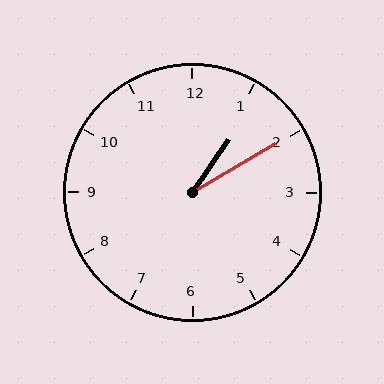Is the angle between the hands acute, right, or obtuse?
It is acute.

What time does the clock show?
1:10.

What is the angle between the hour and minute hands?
Approximately 25 degrees.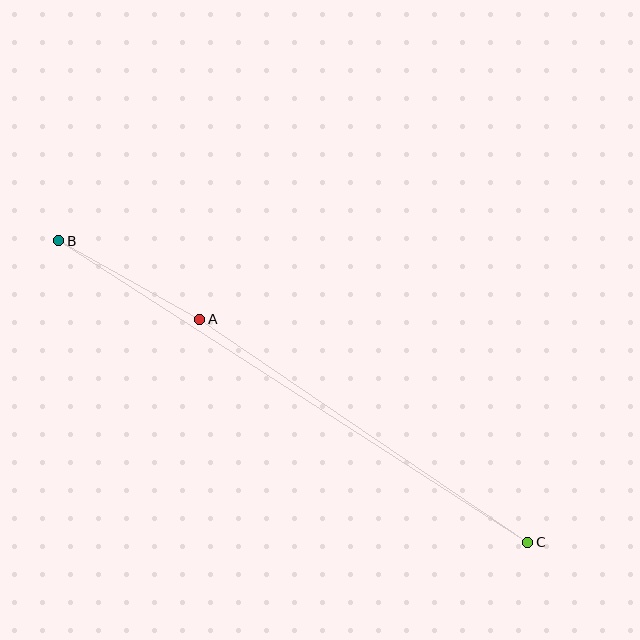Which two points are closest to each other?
Points A and B are closest to each other.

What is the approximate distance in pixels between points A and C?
The distance between A and C is approximately 397 pixels.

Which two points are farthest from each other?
Points B and C are farthest from each other.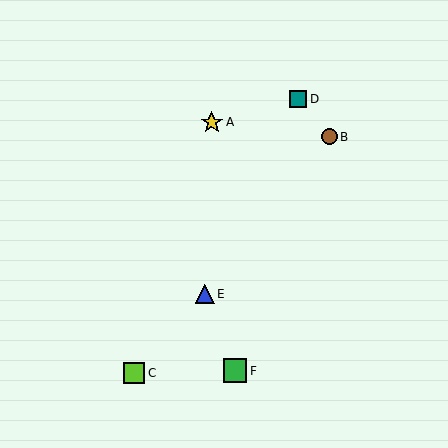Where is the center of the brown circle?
The center of the brown circle is at (330, 137).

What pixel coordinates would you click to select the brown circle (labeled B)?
Click at (330, 137) to select the brown circle B.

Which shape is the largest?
The green square (labeled F) is the largest.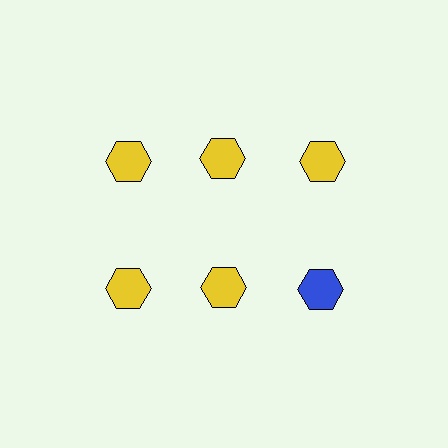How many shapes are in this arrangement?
There are 6 shapes arranged in a grid pattern.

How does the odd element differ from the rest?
It has a different color: blue instead of yellow.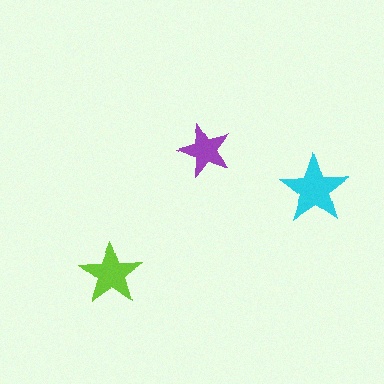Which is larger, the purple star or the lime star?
The lime one.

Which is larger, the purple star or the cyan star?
The cyan one.